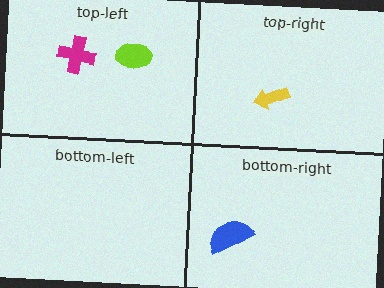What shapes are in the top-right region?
The yellow arrow.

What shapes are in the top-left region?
The magenta cross, the lime ellipse.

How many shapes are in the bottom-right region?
1.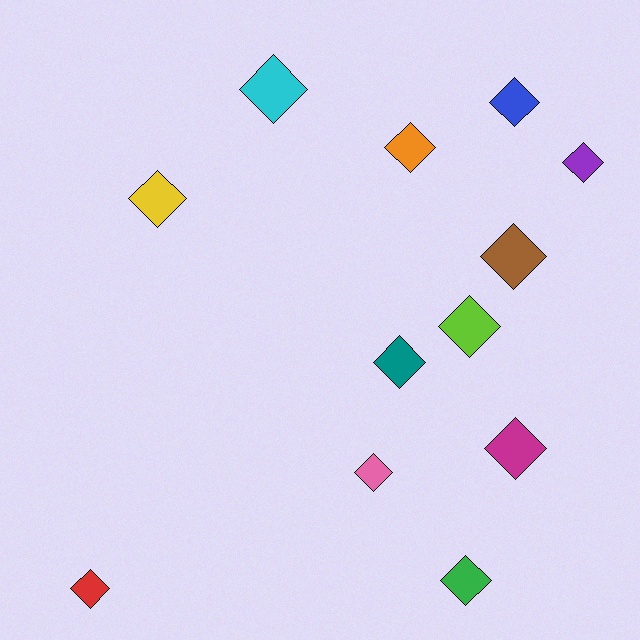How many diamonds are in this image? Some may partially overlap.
There are 12 diamonds.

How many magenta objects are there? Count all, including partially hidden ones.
There is 1 magenta object.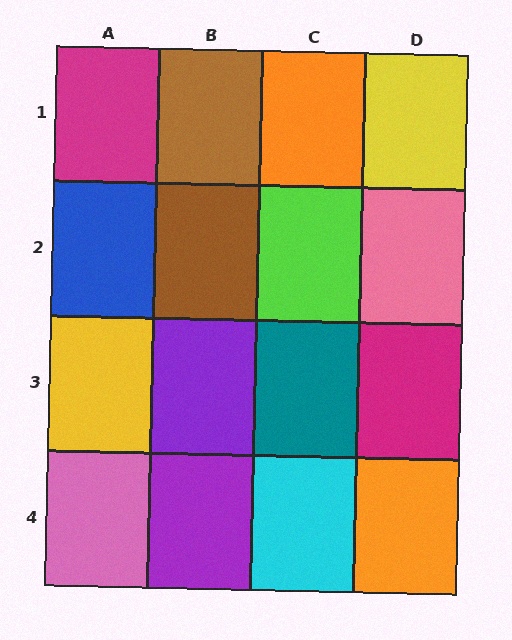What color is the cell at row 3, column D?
Magenta.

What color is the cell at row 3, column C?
Teal.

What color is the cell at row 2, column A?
Blue.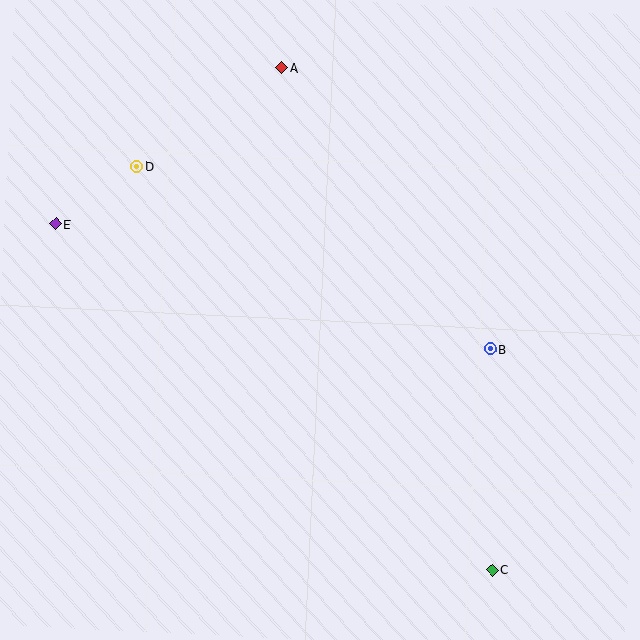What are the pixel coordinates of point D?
Point D is at (137, 166).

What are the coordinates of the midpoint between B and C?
The midpoint between B and C is at (491, 459).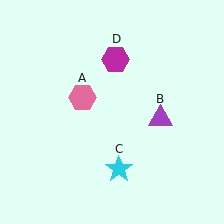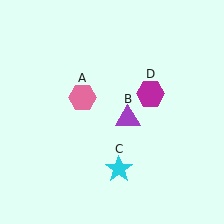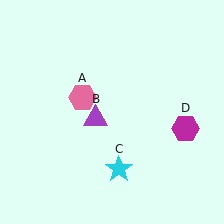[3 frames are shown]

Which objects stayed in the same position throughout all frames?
Pink hexagon (object A) and cyan star (object C) remained stationary.